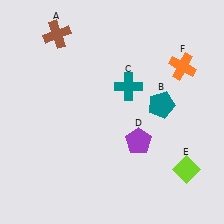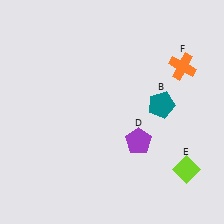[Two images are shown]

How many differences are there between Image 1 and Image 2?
There are 2 differences between the two images.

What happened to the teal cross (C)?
The teal cross (C) was removed in Image 2. It was in the top-right area of Image 1.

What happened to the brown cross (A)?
The brown cross (A) was removed in Image 2. It was in the top-left area of Image 1.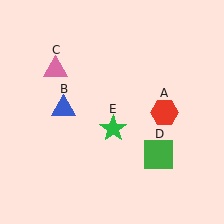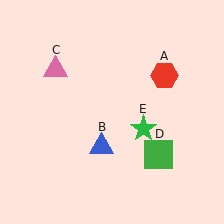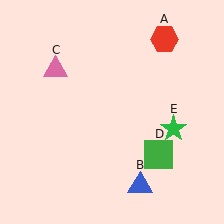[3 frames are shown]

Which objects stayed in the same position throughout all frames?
Pink triangle (object C) and green square (object D) remained stationary.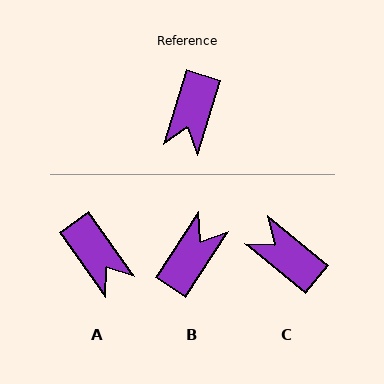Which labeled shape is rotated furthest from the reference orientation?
B, about 164 degrees away.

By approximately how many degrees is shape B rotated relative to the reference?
Approximately 164 degrees counter-clockwise.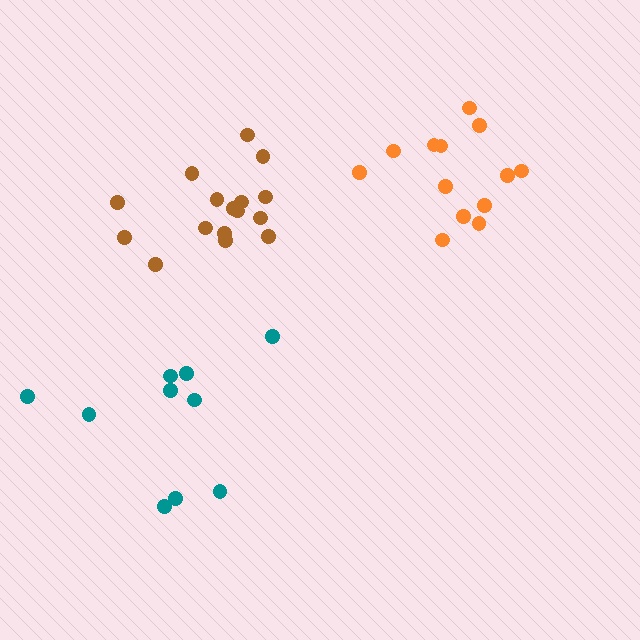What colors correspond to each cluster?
The clusters are colored: brown, teal, orange.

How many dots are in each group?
Group 1: 16 dots, Group 2: 10 dots, Group 3: 13 dots (39 total).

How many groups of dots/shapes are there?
There are 3 groups.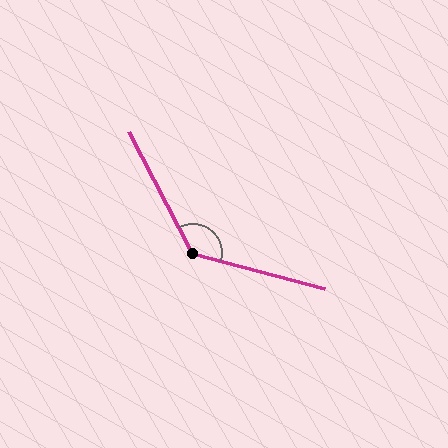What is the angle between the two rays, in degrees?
Approximately 133 degrees.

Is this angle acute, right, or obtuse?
It is obtuse.